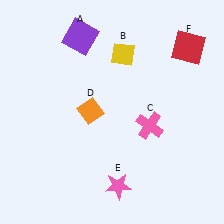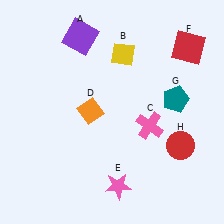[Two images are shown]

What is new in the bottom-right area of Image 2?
A red circle (H) was added in the bottom-right area of Image 2.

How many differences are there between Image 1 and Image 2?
There are 2 differences between the two images.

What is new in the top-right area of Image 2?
A teal pentagon (G) was added in the top-right area of Image 2.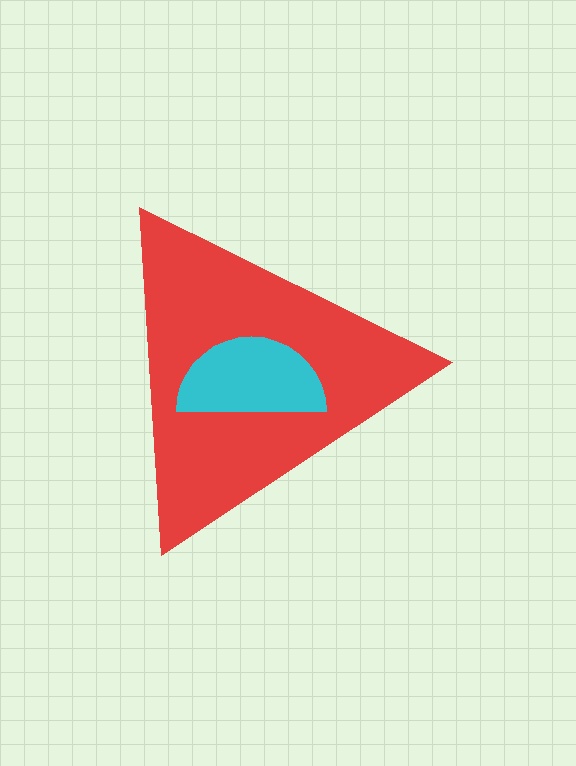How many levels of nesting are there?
2.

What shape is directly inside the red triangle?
The cyan semicircle.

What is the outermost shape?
The red triangle.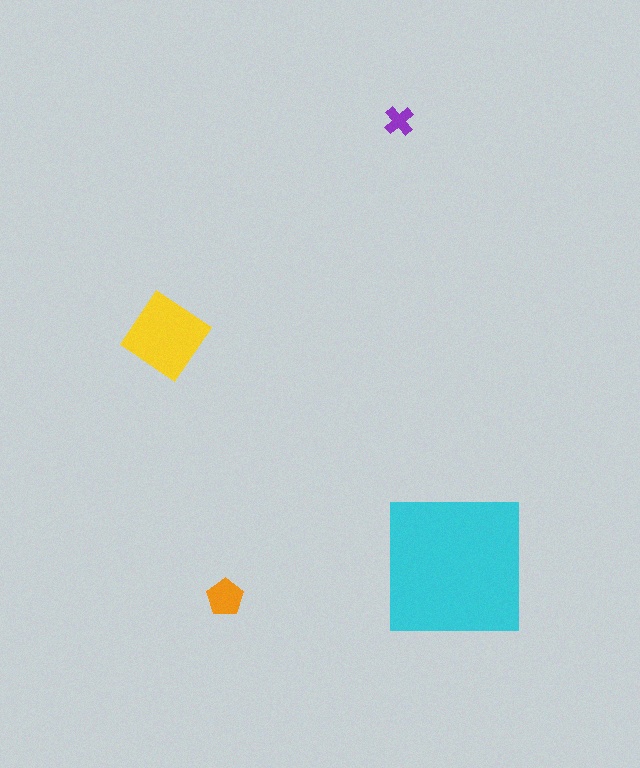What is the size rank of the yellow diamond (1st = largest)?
2nd.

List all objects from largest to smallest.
The cyan square, the yellow diamond, the orange pentagon, the purple cross.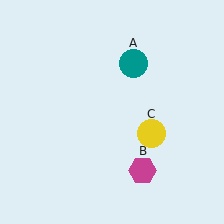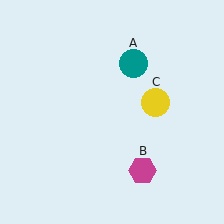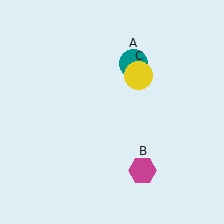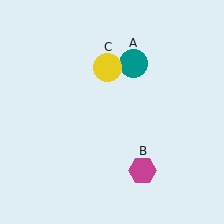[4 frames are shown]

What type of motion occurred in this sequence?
The yellow circle (object C) rotated counterclockwise around the center of the scene.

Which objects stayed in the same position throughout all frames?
Teal circle (object A) and magenta hexagon (object B) remained stationary.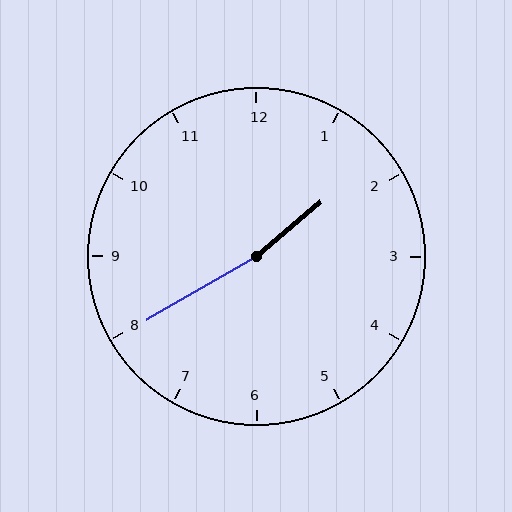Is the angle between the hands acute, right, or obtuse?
It is obtuse.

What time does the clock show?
1:40.